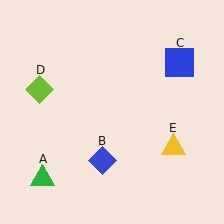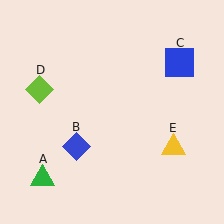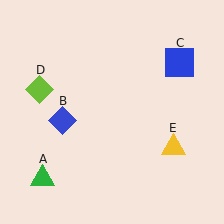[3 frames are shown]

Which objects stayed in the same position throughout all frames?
Green triangle (object A) and blue square (object C) and lime diamond (object D) and yellow triangle (object E) remained stationary.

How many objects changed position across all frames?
1 object changed position: blue diamond (object B).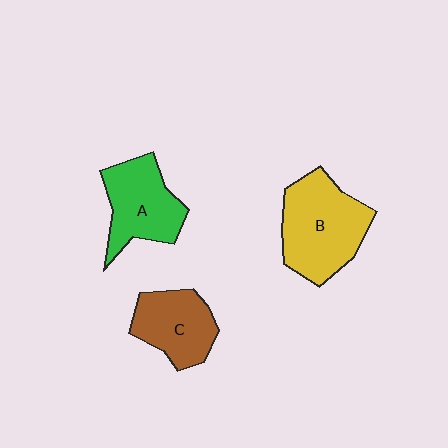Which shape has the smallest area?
Shape C (brown).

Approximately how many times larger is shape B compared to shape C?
Approximately 1.4 times.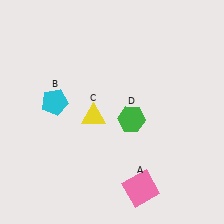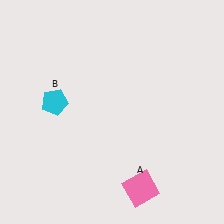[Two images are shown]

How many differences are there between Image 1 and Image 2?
There are 2 differences between the two images.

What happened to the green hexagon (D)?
The green hexagon (D) was removed in Image 2. It was in the bottom-right area of Image 1.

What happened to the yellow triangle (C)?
The yellow triangle (C) was removed in Image 2. It was in the bottom-left area of Image 1.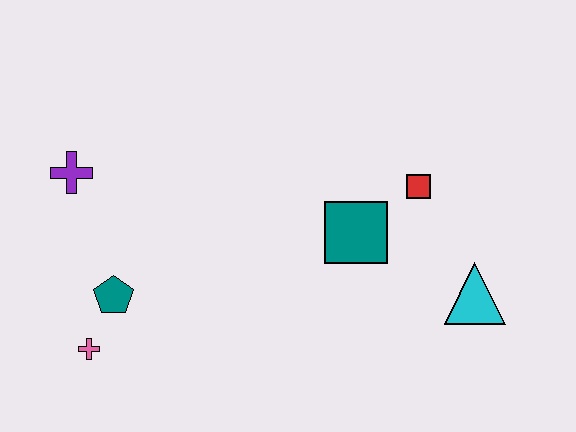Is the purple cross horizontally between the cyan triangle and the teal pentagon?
No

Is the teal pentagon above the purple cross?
No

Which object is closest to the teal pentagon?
The pink cross is closest to the teal pentagon.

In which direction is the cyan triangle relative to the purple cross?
The cyan triangle is to the right of the purple cross.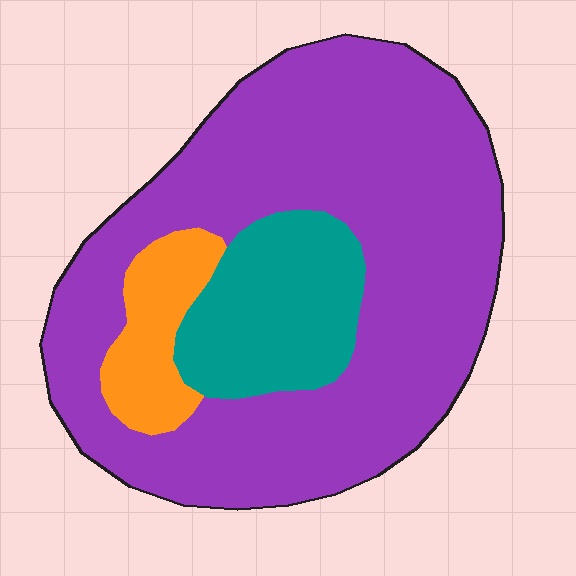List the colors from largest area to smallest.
From largest to smallest: purple, teal, orange.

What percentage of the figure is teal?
Teal takes up about one sixth (1/6) of the figure.